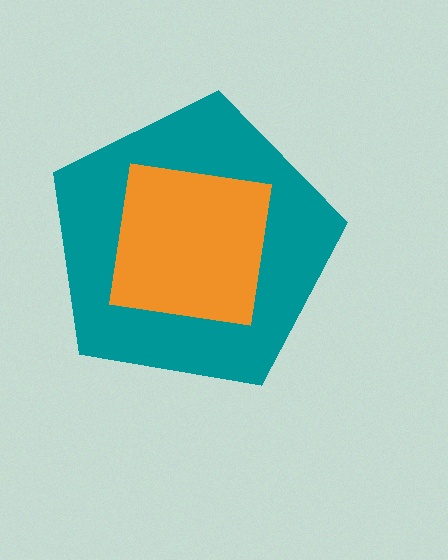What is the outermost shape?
The teal pentagon.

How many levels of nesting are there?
2.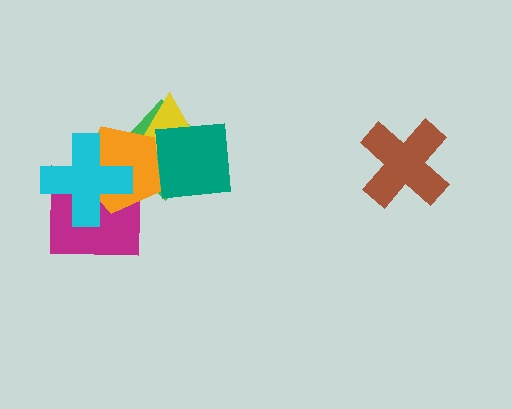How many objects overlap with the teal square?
2 objects overlap with the teal square.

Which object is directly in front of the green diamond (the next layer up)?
The yellow triangle is directly in front of the green diamond.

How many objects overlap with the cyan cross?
2 objects overlap with the cyan cross.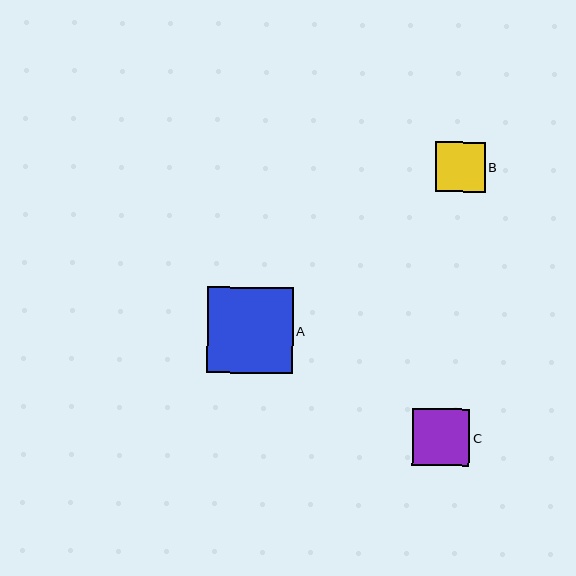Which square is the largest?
Square A is the largest with a size of approximately 85 pixels.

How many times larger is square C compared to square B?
Square C is approximately 1.1 times the size of square B.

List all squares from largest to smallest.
From largest to smallest: A, C, B.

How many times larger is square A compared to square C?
Square A is approximately 1.5 times the size of square C.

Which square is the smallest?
Square B is the smallest with a size of approximately 50 pixels.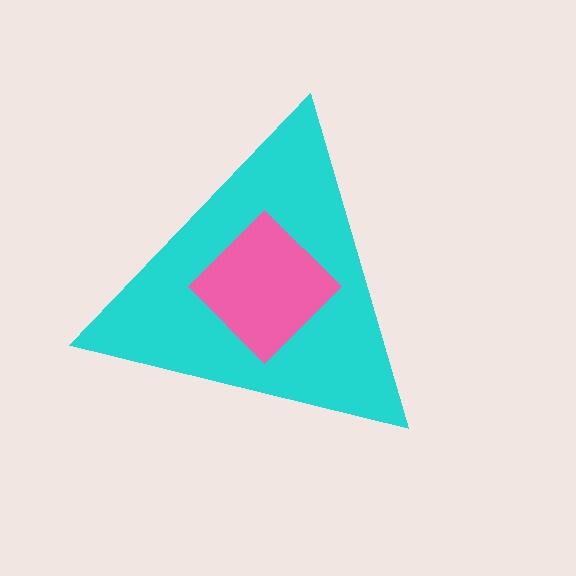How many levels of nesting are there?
2.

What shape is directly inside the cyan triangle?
The pink diamond.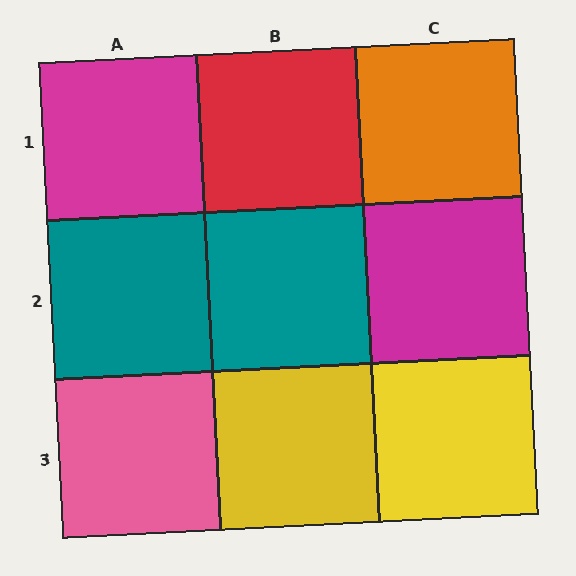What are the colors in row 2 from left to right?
Teal, teal, magenta.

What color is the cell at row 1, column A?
Magenta.